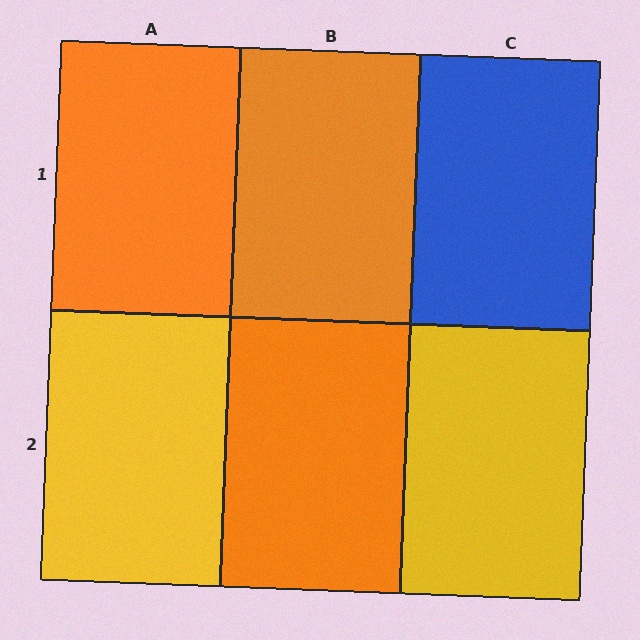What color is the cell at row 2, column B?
Orange.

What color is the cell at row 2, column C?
Yellow.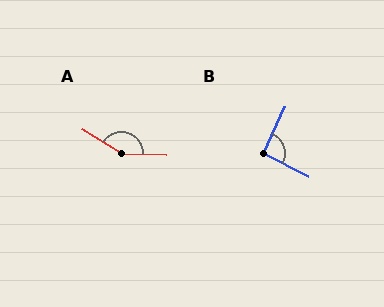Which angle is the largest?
A, at approximately 149 degrees.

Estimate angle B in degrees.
Approximately 92 degrees.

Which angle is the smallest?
B, at approximately 92 degrees.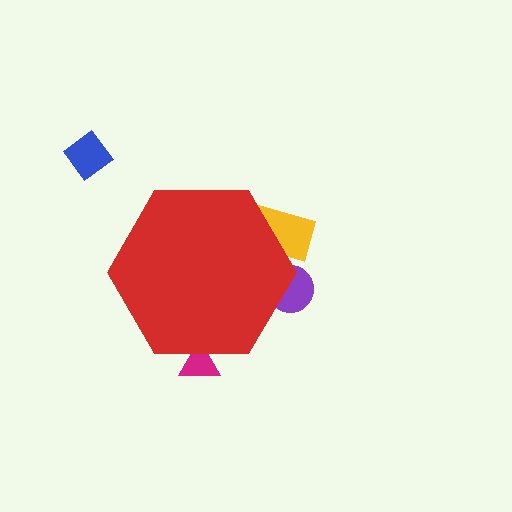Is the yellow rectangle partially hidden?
Yes, the yellow rectangle is partially hidden behind the red hexagon.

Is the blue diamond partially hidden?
No, the blue diamond is fully visible.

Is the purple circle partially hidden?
Yes, the purple circle is partially hidden behind the red hexagon.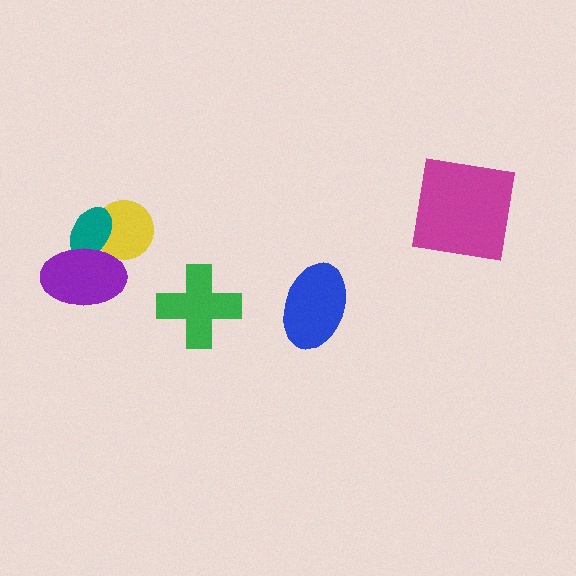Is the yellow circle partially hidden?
Yes, it is partially covered by another shape.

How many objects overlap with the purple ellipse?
2 objects overlap with the purple ellipse.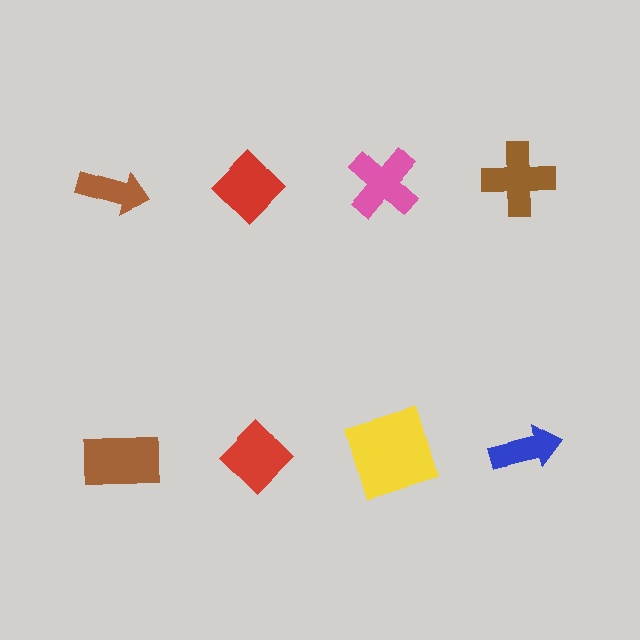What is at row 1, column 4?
A brown cross.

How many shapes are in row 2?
4 shapes.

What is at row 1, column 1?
A brown arrow.